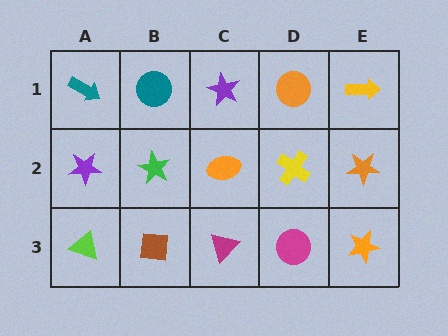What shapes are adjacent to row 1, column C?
An orange ellipse (row 2, column C), a teal circle (row 1, column B), an orange circle (row 1, column D).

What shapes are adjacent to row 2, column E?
A yellow arrow (row 1, column E), an orange star (row 3, column E), a yellow cross (row 2, column D).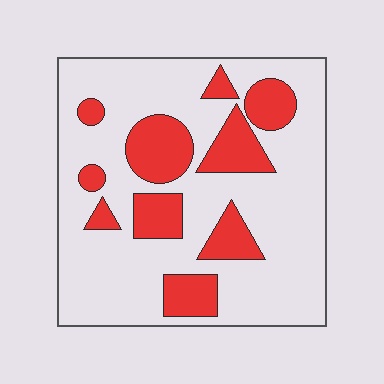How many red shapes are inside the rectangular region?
10.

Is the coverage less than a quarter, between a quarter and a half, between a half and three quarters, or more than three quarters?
Between a quarter and a half.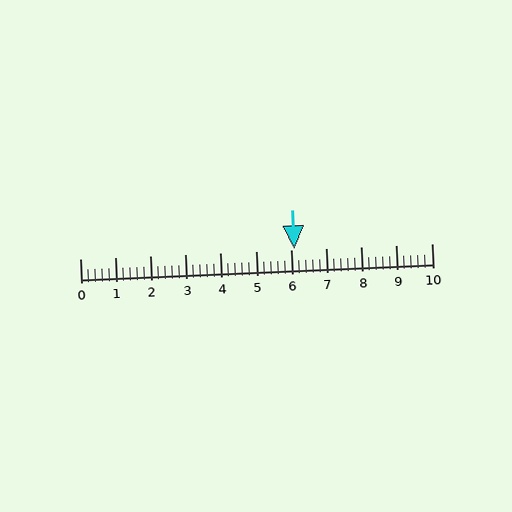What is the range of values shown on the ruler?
The ruler shows values from 0 to 10.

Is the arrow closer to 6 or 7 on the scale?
The arrow is closer to 6.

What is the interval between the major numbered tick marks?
The major tick marks are spaced 1 units apart.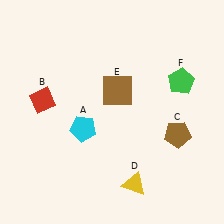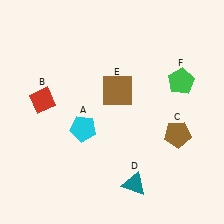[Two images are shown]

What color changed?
The triangle (D) changed from yellow in Image 1 to teal in Image 2.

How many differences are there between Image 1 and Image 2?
There is 1 difference between the two images.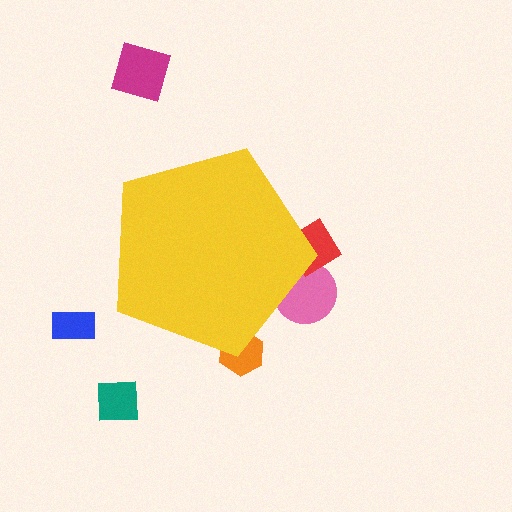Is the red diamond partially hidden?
Yes, the red diamond is partially hidden behind the yellow pentagon.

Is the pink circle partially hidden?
Yes, the pink circle is partially hidden behind the yellow pentagon.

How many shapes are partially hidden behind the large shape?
3 shapes are partially hidden.